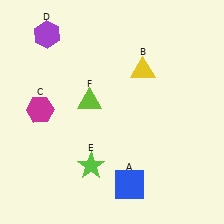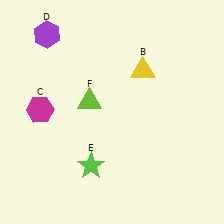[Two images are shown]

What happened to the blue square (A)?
The blue square (A) was removed in Image 2. It was in the bottom-right area of Image 1.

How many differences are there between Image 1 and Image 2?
There is 1 difference between the two images.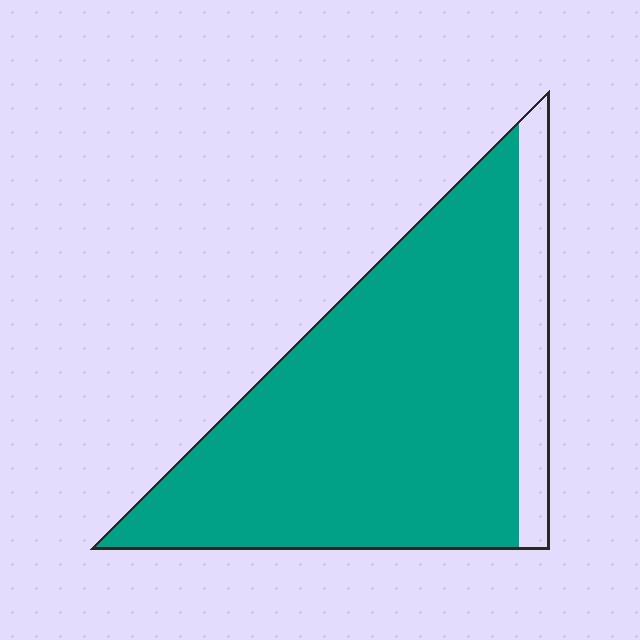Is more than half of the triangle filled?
Yes.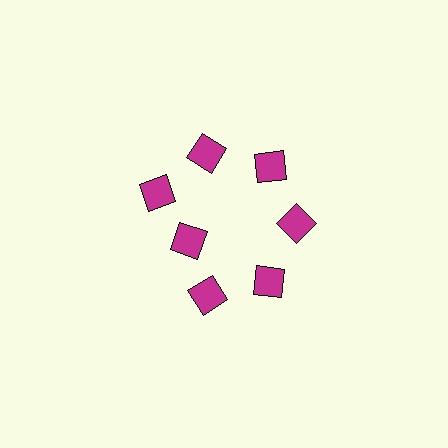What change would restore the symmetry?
The symmetry would be restored by moving it outward, back onto the ring so that all 7 diamonds sit at equal angles and equal distance from the center.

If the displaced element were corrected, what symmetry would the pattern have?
It would have 7-fold rotational symmetry — the pattern would map onto itself every 51 degrees.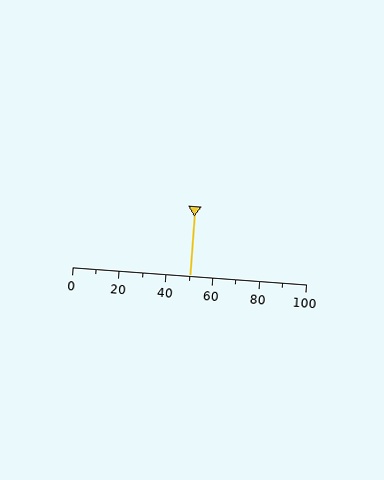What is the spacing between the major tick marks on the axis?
The major ticks are spaced 20 apart.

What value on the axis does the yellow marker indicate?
The marker indicates approximately 50.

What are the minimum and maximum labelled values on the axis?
The axis runs from 0 to 100.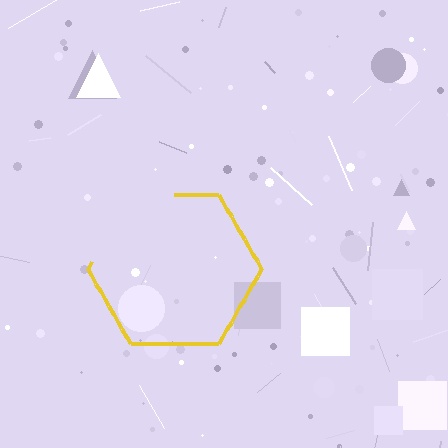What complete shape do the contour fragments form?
The contour fragments form a hexagon.